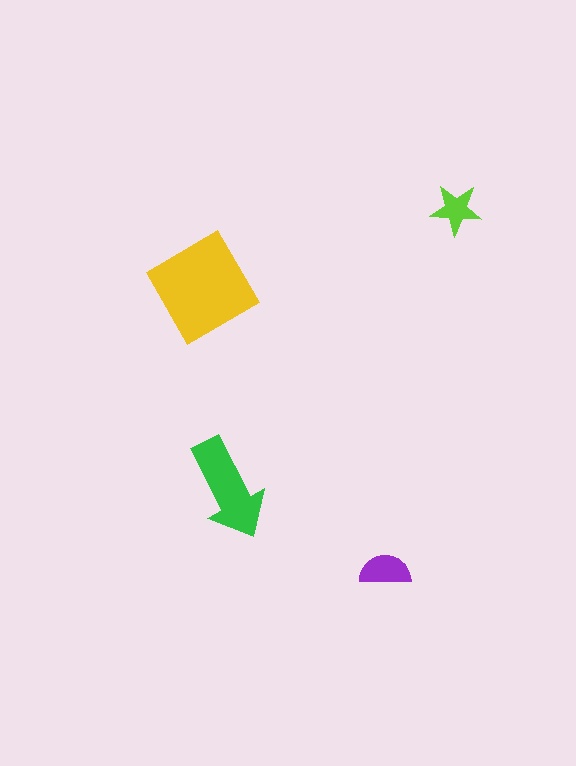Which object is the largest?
The yellow diamond.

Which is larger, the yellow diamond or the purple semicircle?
The yellow diamond.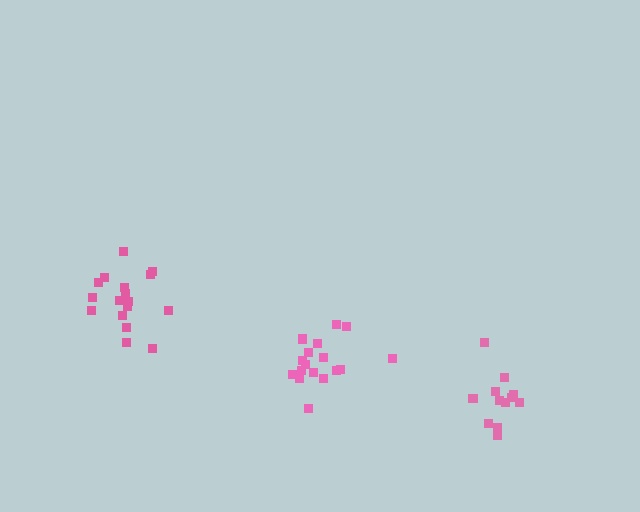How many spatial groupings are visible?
There are 3 spatial groupings.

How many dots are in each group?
Group 1: 17 dots, Group 2: 17 dots, Group 3: 14 dots (48 total).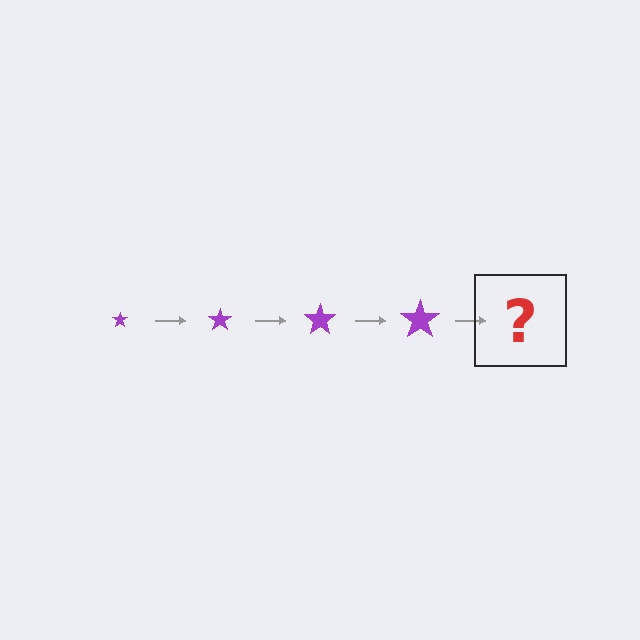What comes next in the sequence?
The next element should be a purple star, larger than the previous one.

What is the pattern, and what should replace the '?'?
The pattern is that the star gets progressively larger each step. The '?' should be a purple star, larger than the previous one.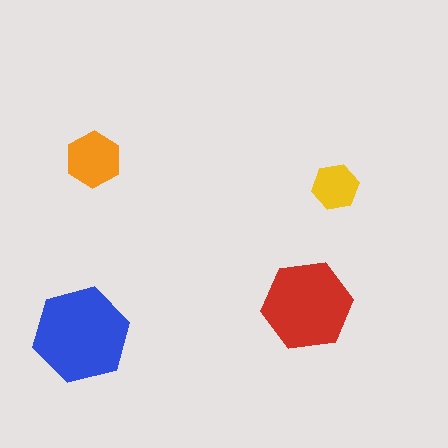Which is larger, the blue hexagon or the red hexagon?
The blue one.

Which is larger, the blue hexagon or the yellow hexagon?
The blue one.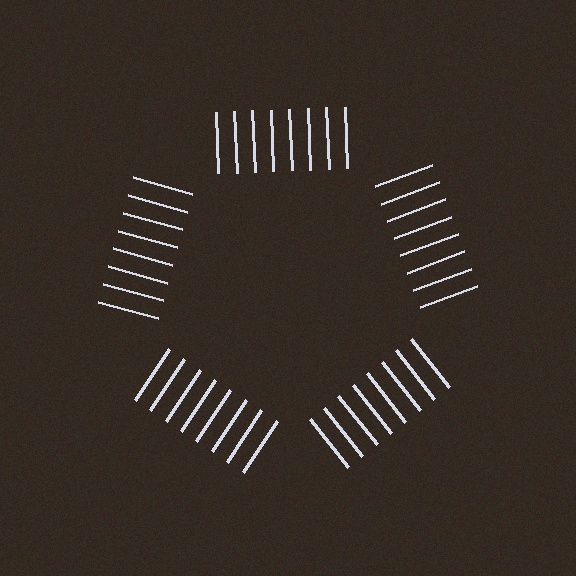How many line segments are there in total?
40 — 8 along each of the 5 edges.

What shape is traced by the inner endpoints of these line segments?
An illusory pentagon — the line segments terminate on its edges but no continuous stroke is drawn.